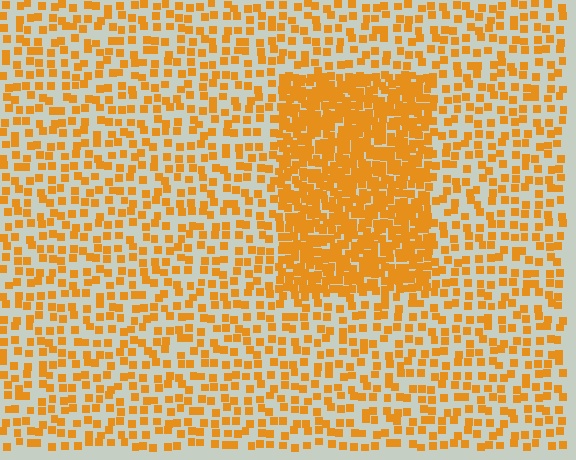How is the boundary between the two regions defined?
The boundary is defined by a change in element density (approximately 2.5x ratio). All elements are the same color, size, and shape.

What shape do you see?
I see a rectangle.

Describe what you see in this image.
The image contains small orange elements arranged at two different densities. A rectangle-shaped region is visible where the elements are more densely packed than the surrounding area.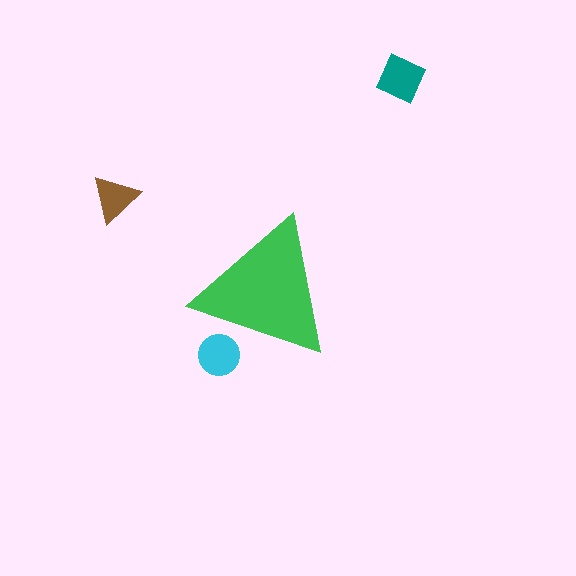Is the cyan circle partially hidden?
Yes, the cyan circle is partially hidden behind the green triangle.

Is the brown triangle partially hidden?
No, the brown triangle is fully visible.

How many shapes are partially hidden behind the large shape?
1 shape is partially hidden.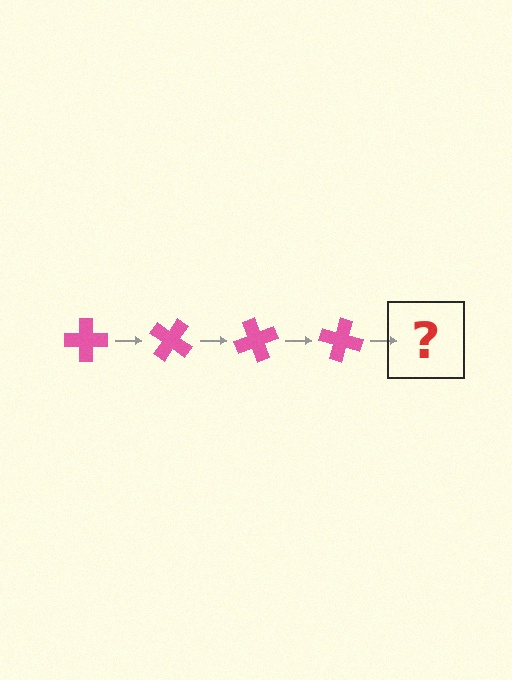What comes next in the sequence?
The next element should be a pink cross rotated 140 degrees.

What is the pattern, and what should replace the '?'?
The pattern is that the cross rotates 35 degrees each step. The '?' should be a pink cross rotated 140 degrees.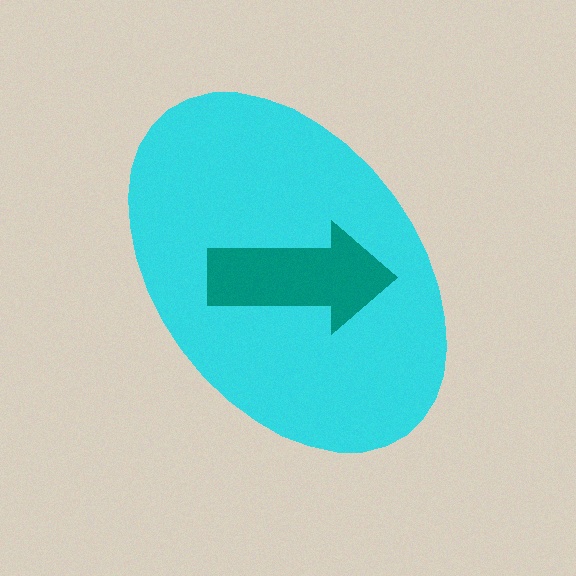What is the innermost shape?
The teal arrow.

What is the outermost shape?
The cyan ellipse.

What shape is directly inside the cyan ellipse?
The teal arrow.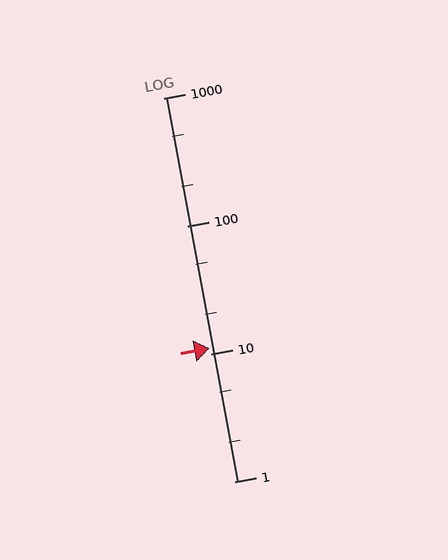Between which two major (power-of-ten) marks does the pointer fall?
The pointer is between 10 and 100.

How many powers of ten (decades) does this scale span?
The scale spans 3 decades, from 1 to 1000.